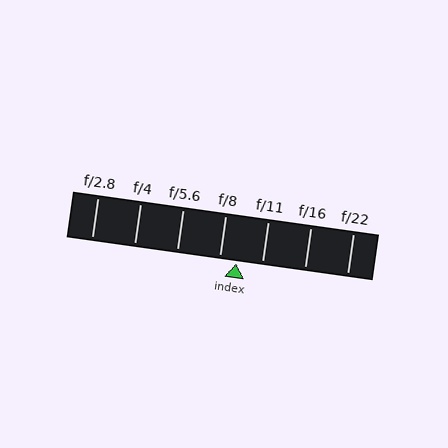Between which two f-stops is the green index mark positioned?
The index mark is between f/8 and f/11.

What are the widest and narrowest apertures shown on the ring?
The widest aperture shown is f/2.8 and the narrowest is f/22.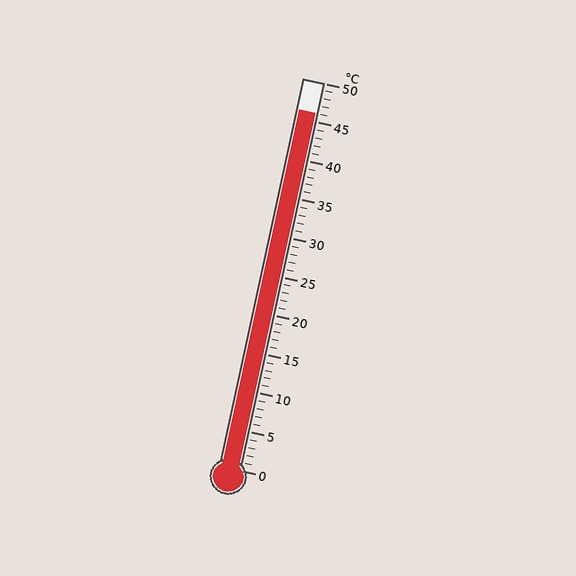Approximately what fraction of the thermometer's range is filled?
The thermometer is filled to approximately 90% of its range.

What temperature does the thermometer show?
The thermometer shows approximately 46°C.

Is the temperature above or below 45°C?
The temperature is above 45°C.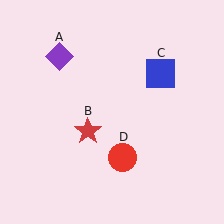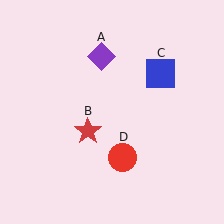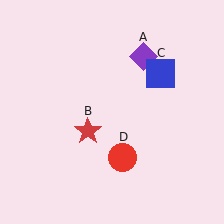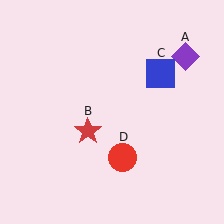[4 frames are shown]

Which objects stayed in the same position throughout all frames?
Red star (object B) and blue square (object C) and red circle (object D) remained stationary.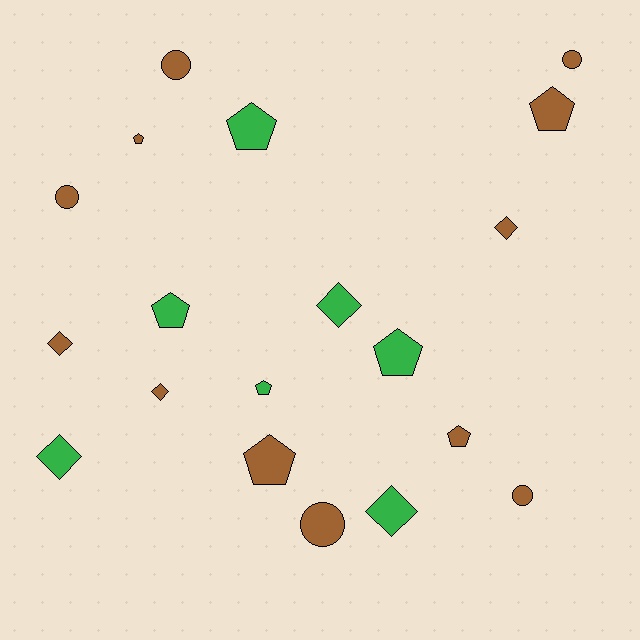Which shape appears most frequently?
Pentagon, with 8 objects.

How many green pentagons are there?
There are 4 green pentagons.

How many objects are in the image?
There are 19 objects.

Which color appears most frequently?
Brown, with 12 objects.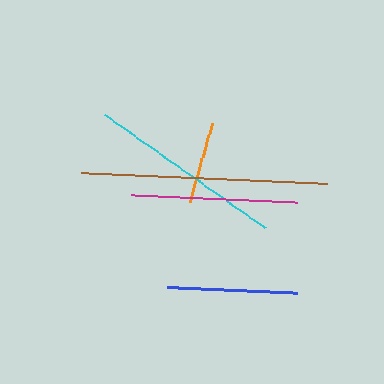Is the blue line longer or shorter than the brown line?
The brown line is longer than the blue line.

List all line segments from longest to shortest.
From longest to shortest: brown, cyan, magenta, blue, orange.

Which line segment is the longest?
The brown line is the longest at approximately 247 pixels.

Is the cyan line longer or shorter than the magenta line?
The cyan line is longer than the magenta line.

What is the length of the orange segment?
The orange segment is approximately 82 pixels long.